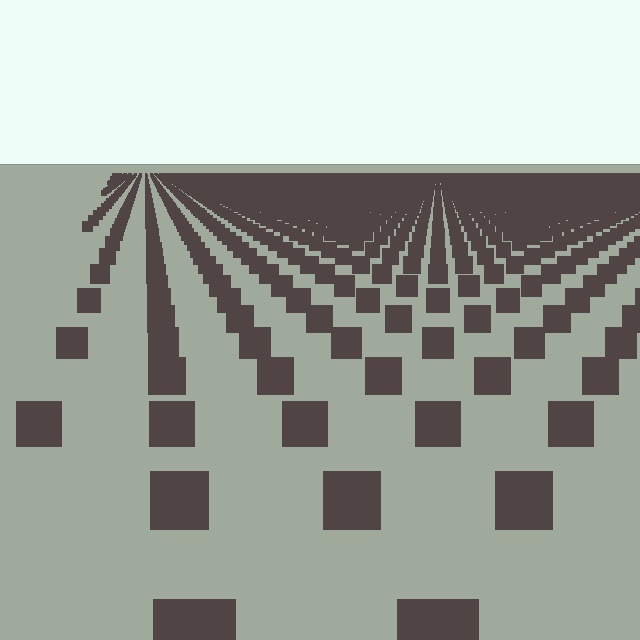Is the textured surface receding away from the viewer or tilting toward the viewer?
The surface is receding away from the viewer. Texture elements get smaller and denser toward the top.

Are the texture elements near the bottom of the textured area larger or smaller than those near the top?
Larger. Near the bottom, elements are closer to the viewer and appear at a bigger on-screen size.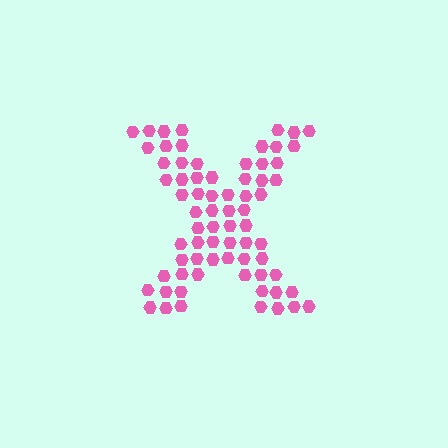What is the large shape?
The large shape is the letter X.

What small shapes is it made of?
It is made of small hexagons.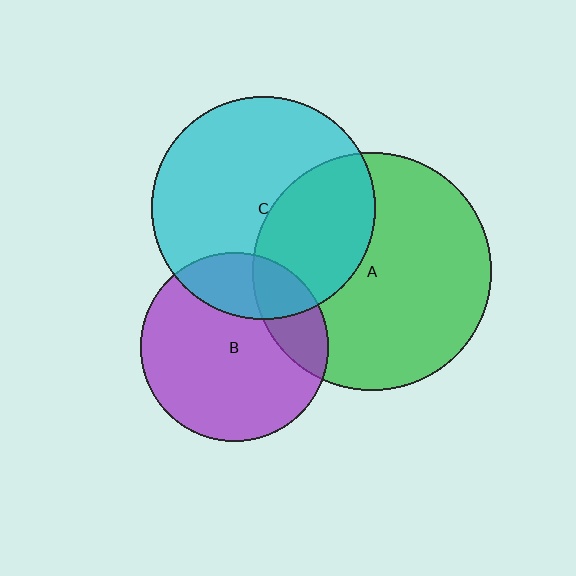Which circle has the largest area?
Circle A (green).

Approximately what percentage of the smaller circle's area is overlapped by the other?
Approximately 20%.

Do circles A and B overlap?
Yes.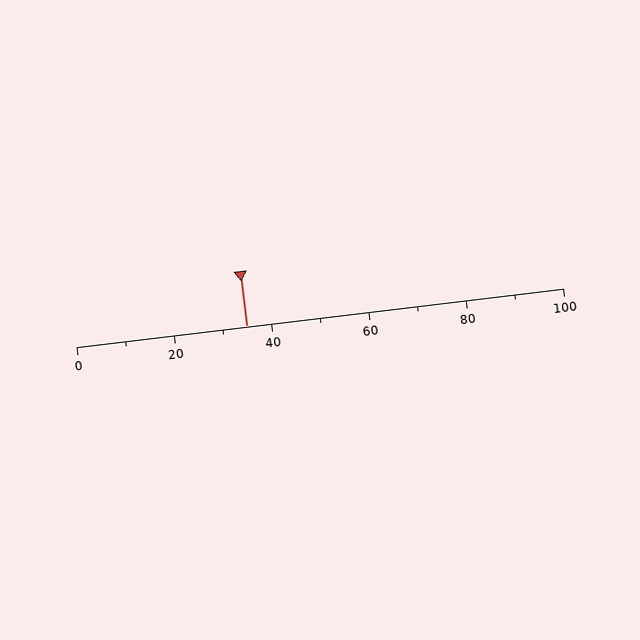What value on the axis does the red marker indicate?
The marker indicates approximately 35.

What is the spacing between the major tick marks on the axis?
The major ticks are spaced 20 apart.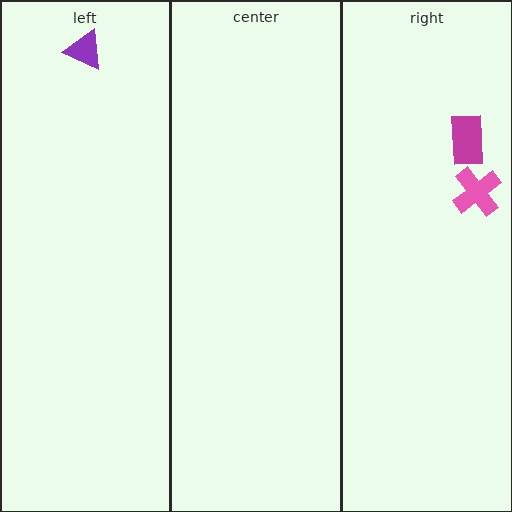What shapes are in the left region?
The purple triangle.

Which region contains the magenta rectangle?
The right region.